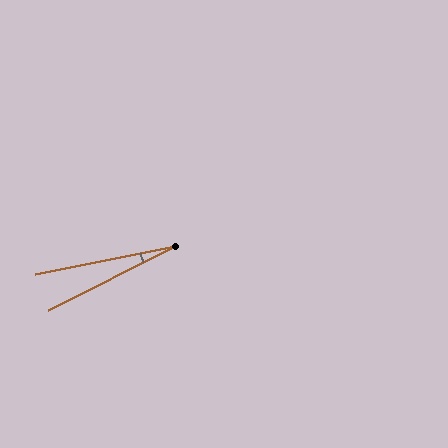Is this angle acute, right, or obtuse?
It is acute.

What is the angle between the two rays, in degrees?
Approximately 15 degrees.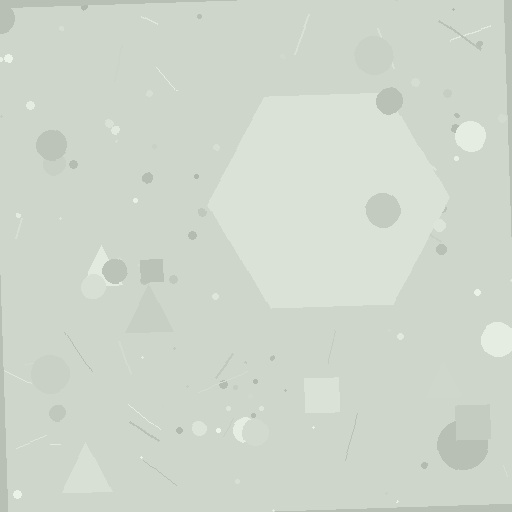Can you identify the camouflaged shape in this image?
The camouflaged shape is a hexagon.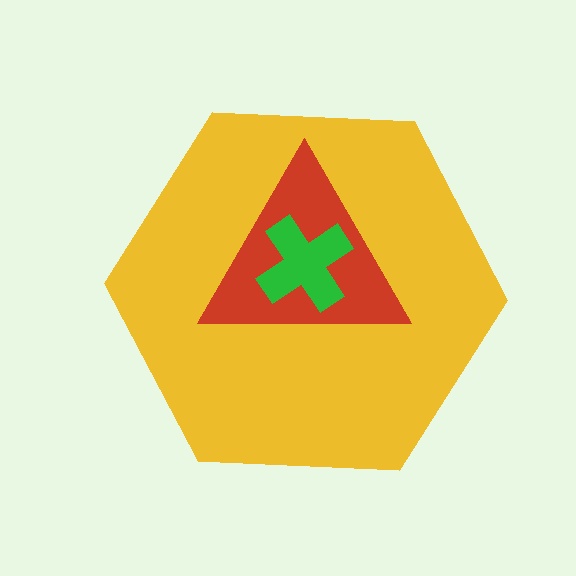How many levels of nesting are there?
3.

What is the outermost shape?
The yellow hexagon.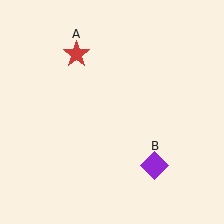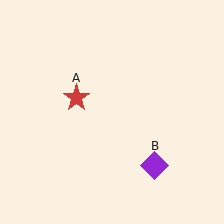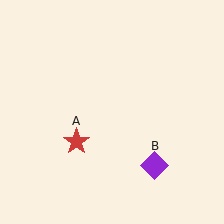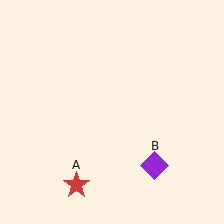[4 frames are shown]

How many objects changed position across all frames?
1 object changed position: red star (object A).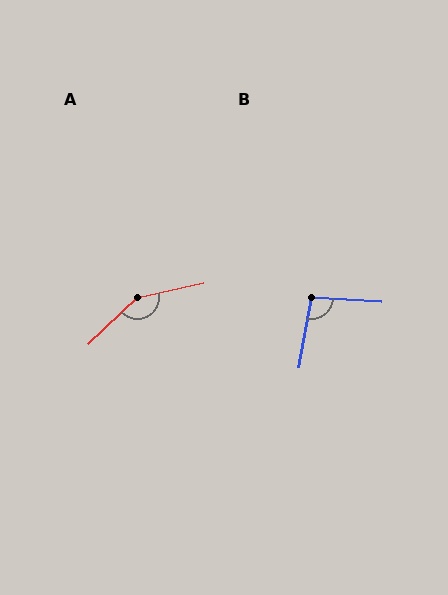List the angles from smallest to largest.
B (97°), A (149°).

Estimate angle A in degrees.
Approximately 149 degrees.